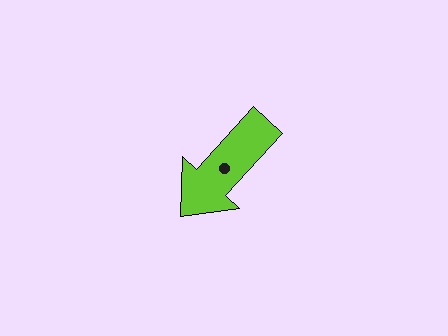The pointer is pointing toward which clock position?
Roughly 7 o'clock.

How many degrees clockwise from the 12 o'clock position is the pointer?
Approximately 222 degrees.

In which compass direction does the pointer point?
Southwest.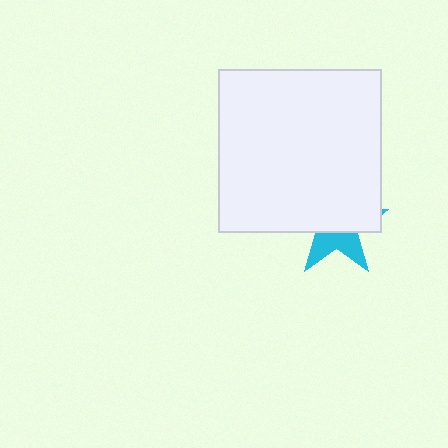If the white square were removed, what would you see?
You would see the complete cyan star.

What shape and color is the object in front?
The object in front is a white square.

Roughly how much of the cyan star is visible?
A small part of it is visible (roughly 37%).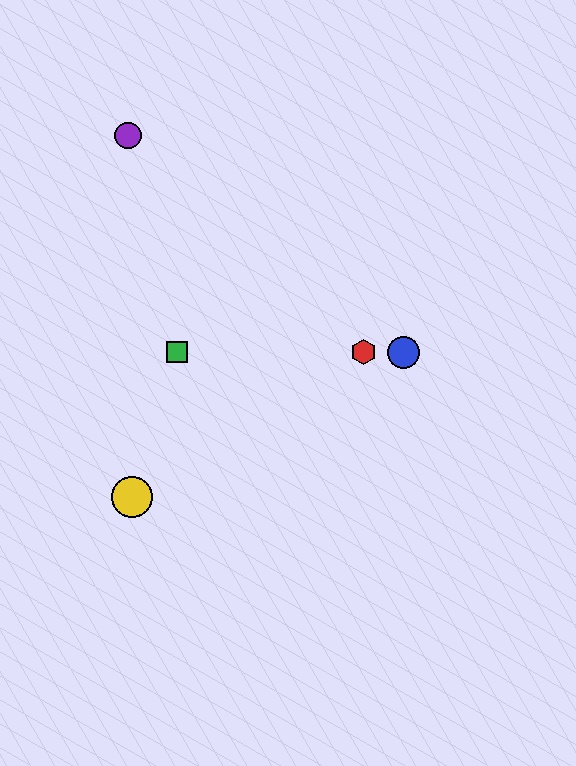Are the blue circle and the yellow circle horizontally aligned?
No, the blue circle is at y≈352 and the yellow circle is at y≈497.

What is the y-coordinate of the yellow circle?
The yellow circle is at y≈497.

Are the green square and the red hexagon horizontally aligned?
Yes, both are at y≈352.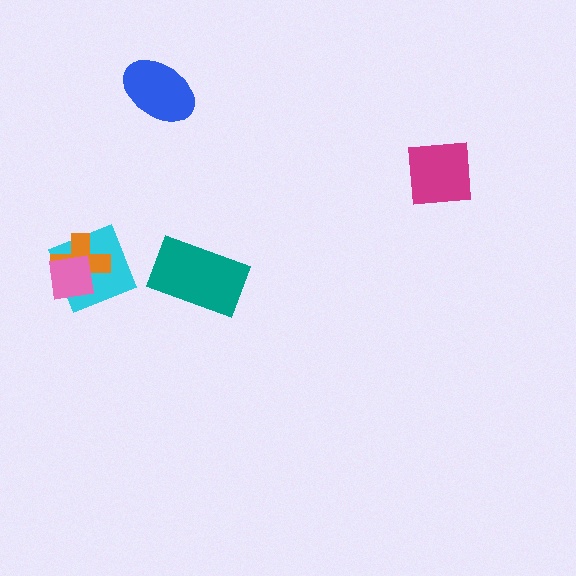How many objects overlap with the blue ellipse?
0 objects overlap with the blue ellipse.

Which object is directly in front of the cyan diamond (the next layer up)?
The orange cross is directly in front of the cyan diamond.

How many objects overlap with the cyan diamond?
2 objects overlap with the cyan diamond.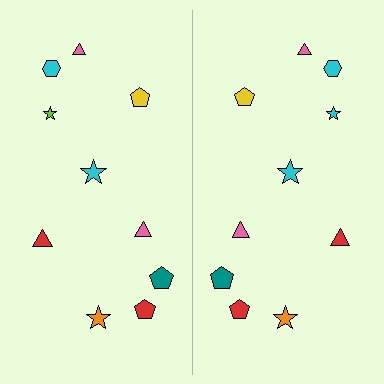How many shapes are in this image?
There are 20 shapes in this image.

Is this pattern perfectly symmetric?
No, the pattern is not perfectly symmetric. The cyan star on the right side breaks the symmetry — its mirror counterpart is lime.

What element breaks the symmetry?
The cyan star on the right side breaks the symmetry — its mirror counterpart is lime.